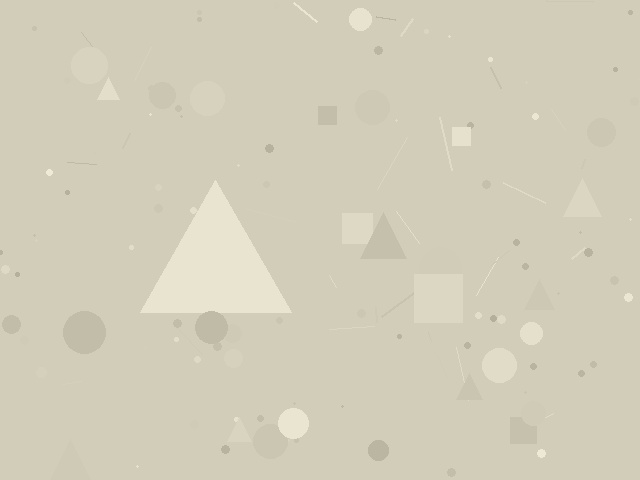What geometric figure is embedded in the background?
A triangle is embedded in the background.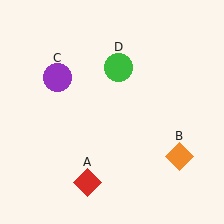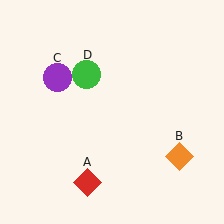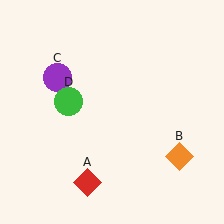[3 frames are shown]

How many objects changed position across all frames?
1 object changed position: green circle (object D).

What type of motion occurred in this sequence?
The green circle (object D) rotated counterclockwise around the center of the scene.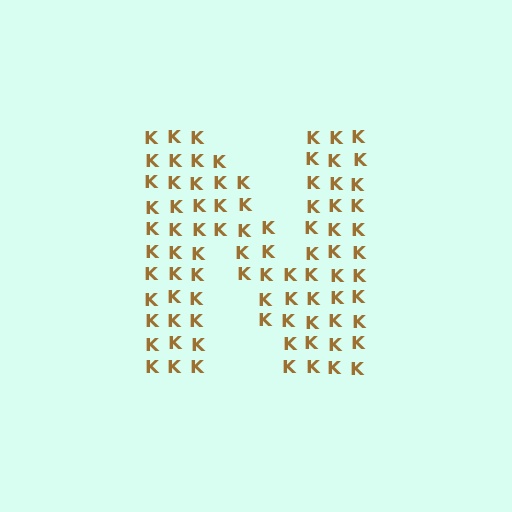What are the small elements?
The small elements are letter K's.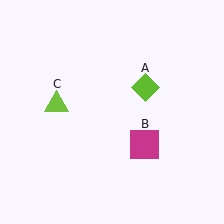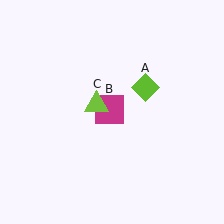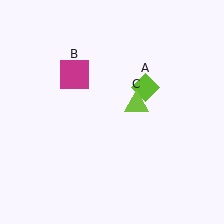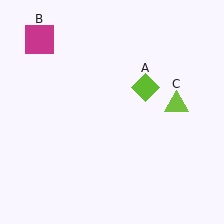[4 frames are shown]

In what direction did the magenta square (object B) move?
The magenta square (object B) moved up and to the left.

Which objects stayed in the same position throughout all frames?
Lime diamond (object A) remained stationary.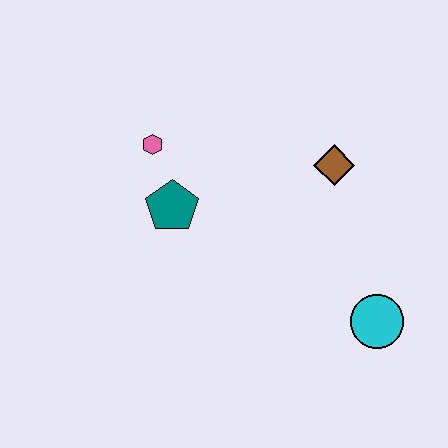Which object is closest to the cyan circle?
The brown diamond is closest to the cyan circle.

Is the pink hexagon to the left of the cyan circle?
Yes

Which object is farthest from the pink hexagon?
The cyan circle is farthest from the pink hexagon.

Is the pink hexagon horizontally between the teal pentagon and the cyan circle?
No